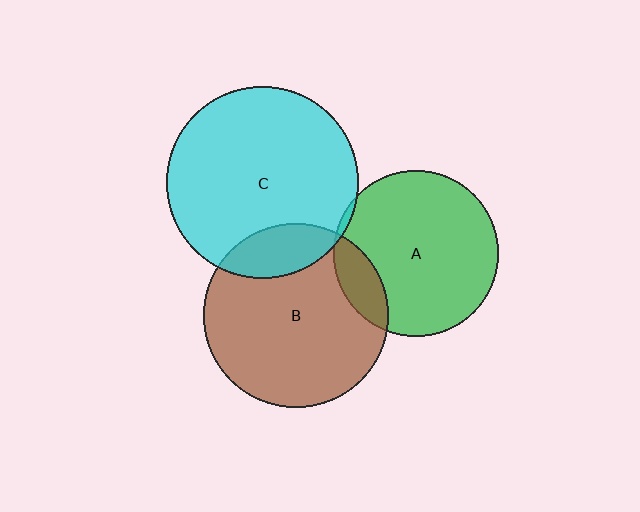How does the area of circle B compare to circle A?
Approximately 1.3 times.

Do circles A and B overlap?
Yes.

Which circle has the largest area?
Circle C (cyan).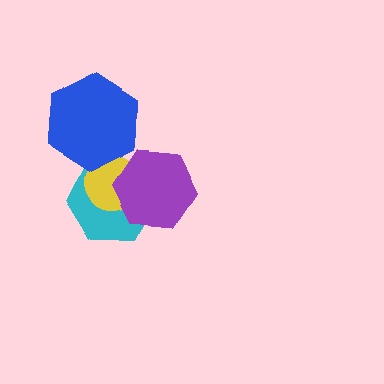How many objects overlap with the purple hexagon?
2 objects overlap with the purple hexagon.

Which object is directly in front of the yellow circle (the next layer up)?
The purple hexagon is directly in front of the yellow circle.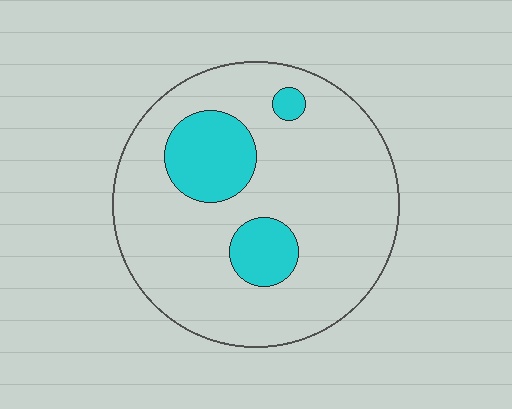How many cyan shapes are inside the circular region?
3.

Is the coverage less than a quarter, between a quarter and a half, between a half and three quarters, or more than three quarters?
Less than a quarter.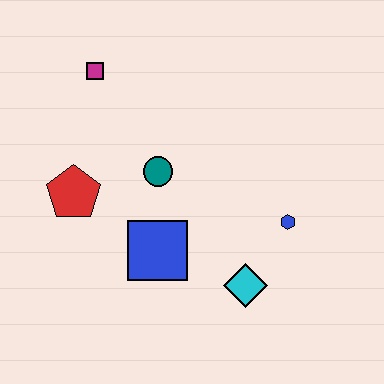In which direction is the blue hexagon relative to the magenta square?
The blue hexagon is to the right of the magenta square.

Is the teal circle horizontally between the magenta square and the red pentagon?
No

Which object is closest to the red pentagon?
The teal circle is closest to the red pentagon.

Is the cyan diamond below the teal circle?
Yes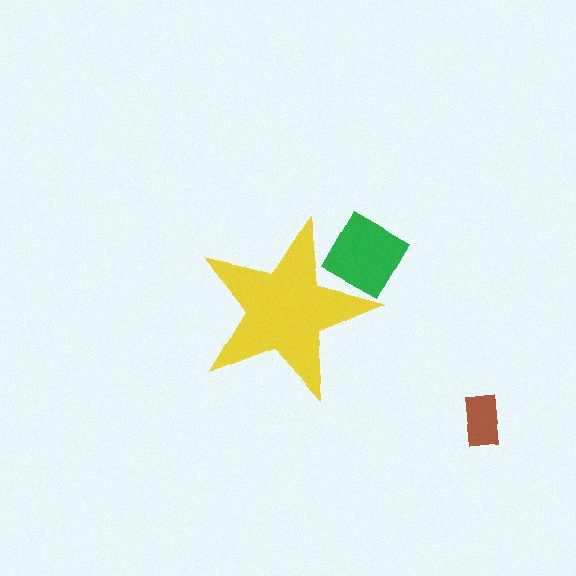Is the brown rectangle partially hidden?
No, the brown rectangle is fully visible.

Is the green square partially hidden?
Yes, the green square is partially hidden behind the yellow star.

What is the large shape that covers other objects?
A yellow star.